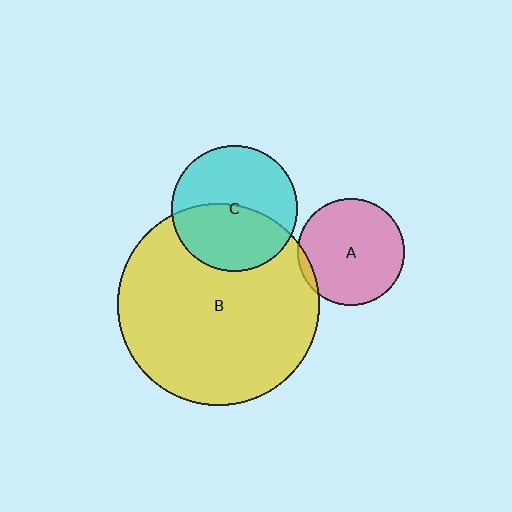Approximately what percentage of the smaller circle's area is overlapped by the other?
Approximately 5%.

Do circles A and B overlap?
Yes.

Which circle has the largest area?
Circle B (yellow).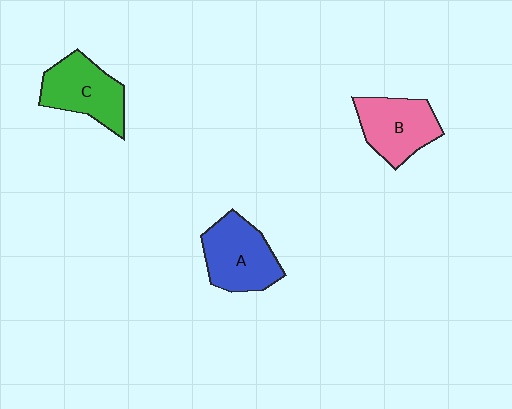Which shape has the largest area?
Shape A (blue).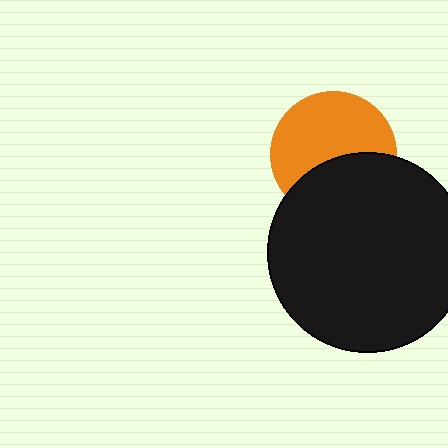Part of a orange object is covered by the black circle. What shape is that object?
It is a circle.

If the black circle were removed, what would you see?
You would see the complete orange circle.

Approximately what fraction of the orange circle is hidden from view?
Roughly 40% of the orange circle is hidden behind the black circle.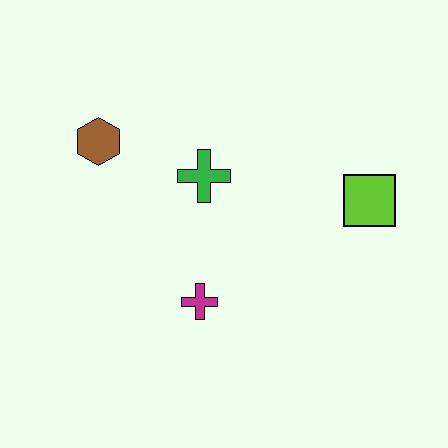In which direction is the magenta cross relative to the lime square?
The magenta cross is to the left of the lime square.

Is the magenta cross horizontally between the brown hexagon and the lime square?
Yes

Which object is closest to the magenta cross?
The green cross is closest to the magenta cross.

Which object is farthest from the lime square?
The brown hexagon is farthest from the lime square.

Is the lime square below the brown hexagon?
Yes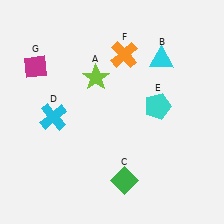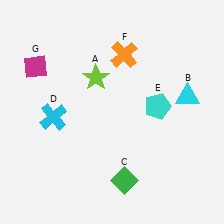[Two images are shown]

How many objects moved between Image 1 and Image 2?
1 object moved between the two images.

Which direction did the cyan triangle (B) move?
The cyan triangle (B) moved down.